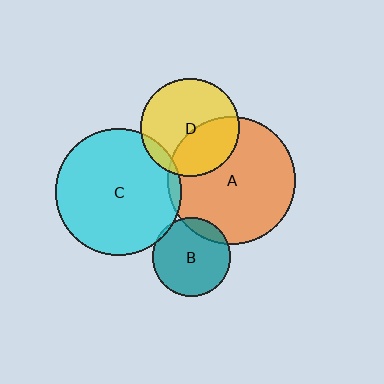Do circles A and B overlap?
Yes.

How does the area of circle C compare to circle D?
Approximately 1.6 times.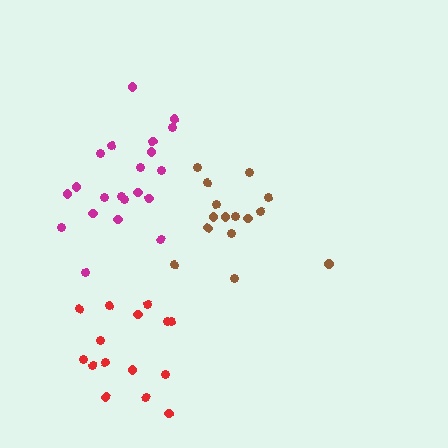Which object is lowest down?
The red cluster is bottommost.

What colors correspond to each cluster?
The clusters are colored: red, brown, magenta.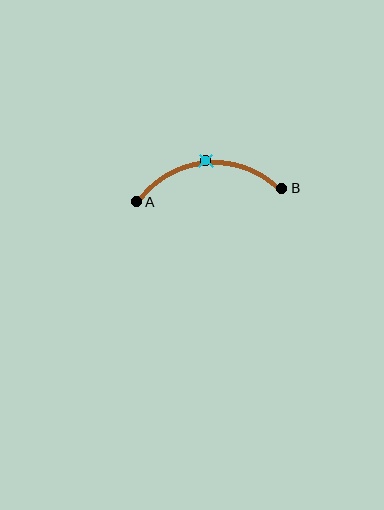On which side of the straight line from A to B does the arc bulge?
The arc bulges above the straight line connecting A and B.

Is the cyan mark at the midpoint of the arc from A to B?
Yes. The cyan mark lies on the arc at equal arc-length from both A and B — it is the arc midpoint.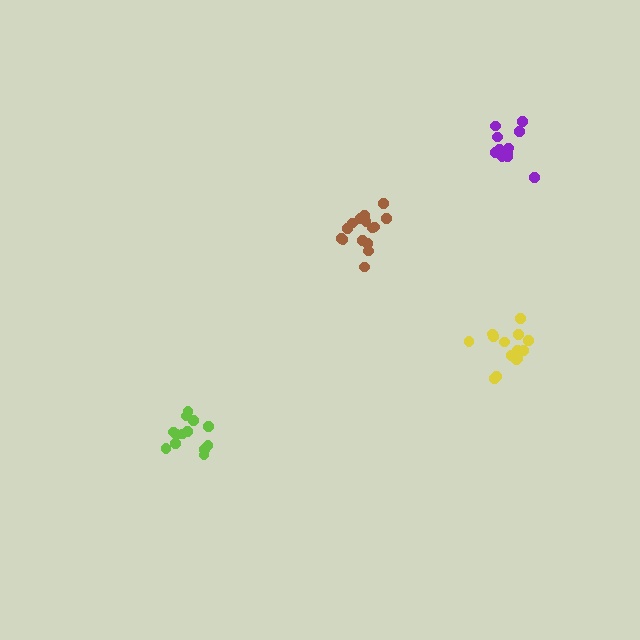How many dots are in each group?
Group 1: 14 dots, Group 2: 13 dots, Group 3: 16 dots, Group 4: 11 dots (54 total).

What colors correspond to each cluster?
The clusters are colored: yellow, lime, brown, purple.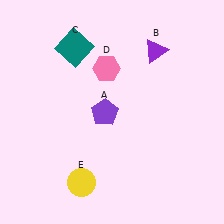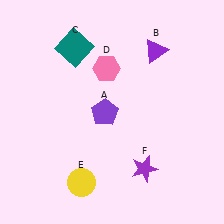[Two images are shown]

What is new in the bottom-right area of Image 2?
A purple star (F) was added in the bottom-right area of Image 2.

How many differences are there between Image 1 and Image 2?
There is 1 difference between the two images.